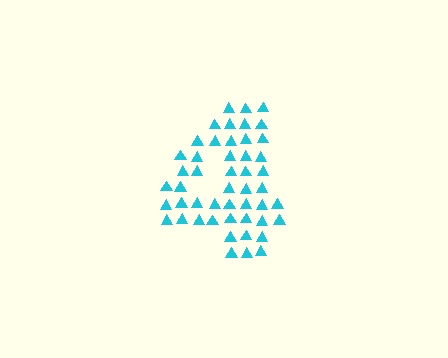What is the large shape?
The large shape is the digit 4.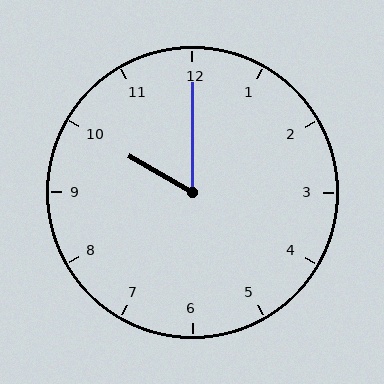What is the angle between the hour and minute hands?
Approximately 60 degrees.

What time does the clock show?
10:00.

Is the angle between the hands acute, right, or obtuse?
It is acute.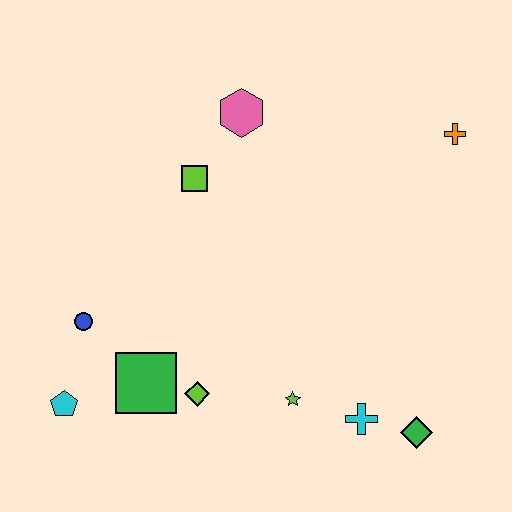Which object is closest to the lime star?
The cyan cross is closest to the lime star.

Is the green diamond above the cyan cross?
No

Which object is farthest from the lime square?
The green diamond is farthest from the lime square.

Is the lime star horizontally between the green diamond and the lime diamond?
Yes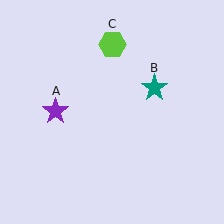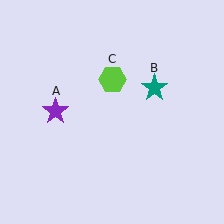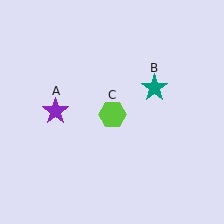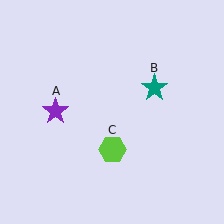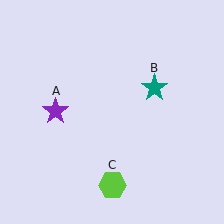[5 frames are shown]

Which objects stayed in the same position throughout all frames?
Purple star (object A) and teal star (object B) remained stationary.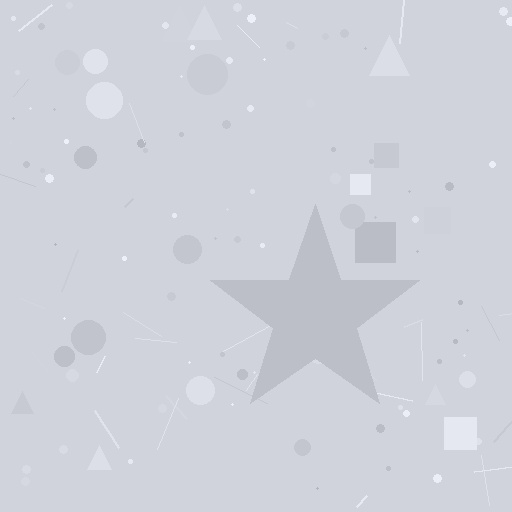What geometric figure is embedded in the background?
A star is embedded in the background.